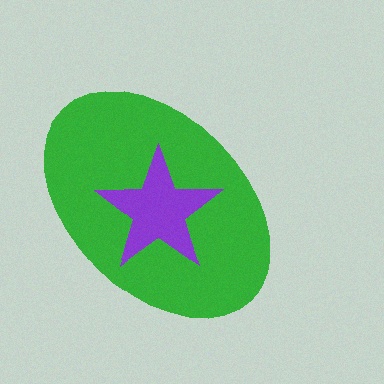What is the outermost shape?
The green ellipse.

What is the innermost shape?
The purple star.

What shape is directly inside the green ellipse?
The purple star.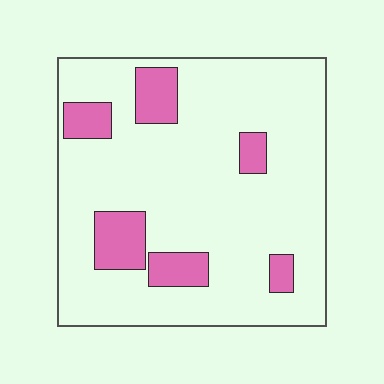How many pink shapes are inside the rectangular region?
6.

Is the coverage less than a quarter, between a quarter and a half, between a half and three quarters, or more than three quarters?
Less than a quarter.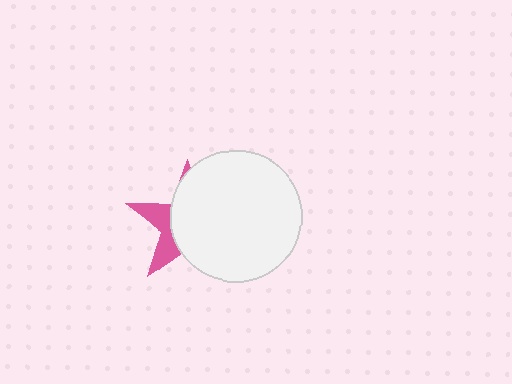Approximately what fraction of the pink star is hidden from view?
Roughly 69% of the pink star is hidden behind the white circle.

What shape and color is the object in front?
The object in front is a white circle.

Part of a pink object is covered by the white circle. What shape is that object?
It is a star.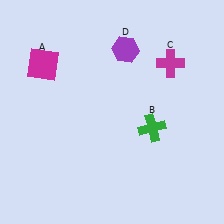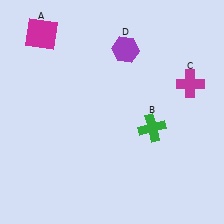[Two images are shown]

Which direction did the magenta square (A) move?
The magenta square (A) moved up.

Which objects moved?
The objects that moved are: the magenta square (A), the magenta cross (C).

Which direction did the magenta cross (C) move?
The magenta cross (C) moved down.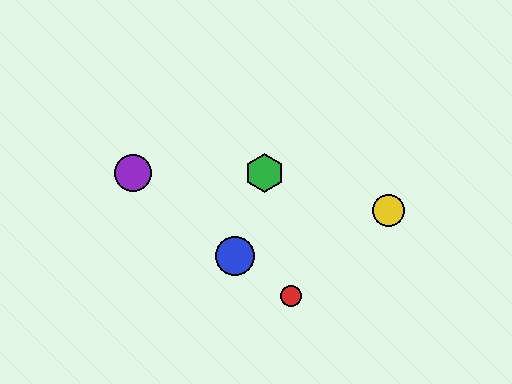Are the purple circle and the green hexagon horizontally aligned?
Yes, both are at y≈173.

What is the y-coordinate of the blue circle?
The blue circle is at y≈256.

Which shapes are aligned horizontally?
The green hexagon, the purple circle are aligned horizontally.